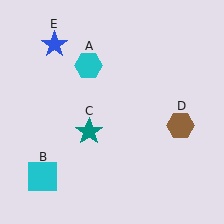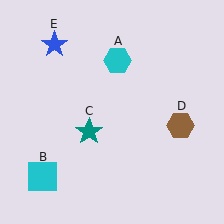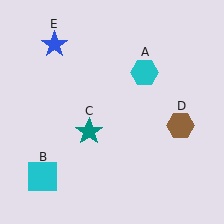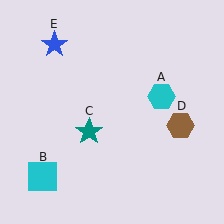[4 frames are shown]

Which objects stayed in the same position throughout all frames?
Cyan square (object B) and teal star (object C) and brown hexagon (object D) and blue star (object E) remained stationary.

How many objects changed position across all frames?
1 object changed position: cyan hexagon (object A).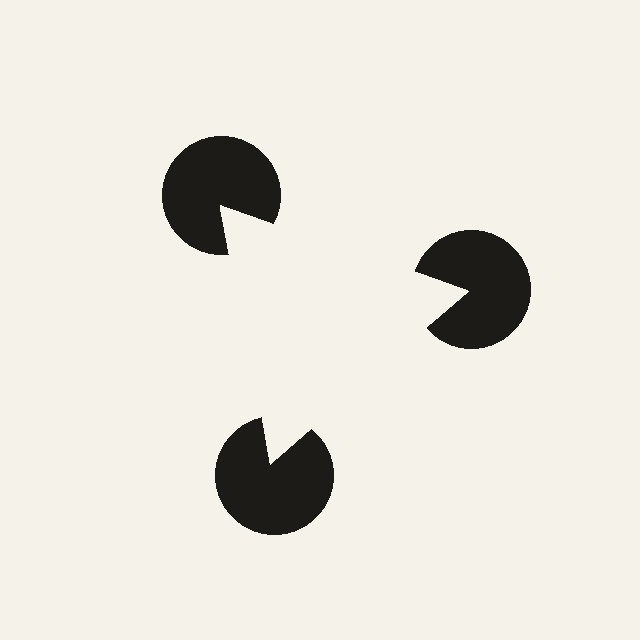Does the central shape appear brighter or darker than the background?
It typically appears slightly brighter than the background, even though no actual brightness change is drawn.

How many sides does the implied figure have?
3 sides.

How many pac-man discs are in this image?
There are 3 — one at each vertex of the illusory triangle.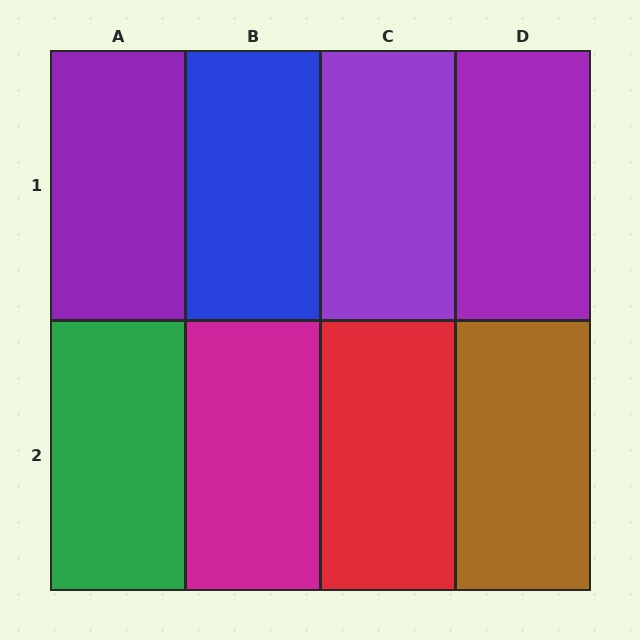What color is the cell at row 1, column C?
Purple.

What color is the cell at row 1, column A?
Purple.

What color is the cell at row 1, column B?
Blue.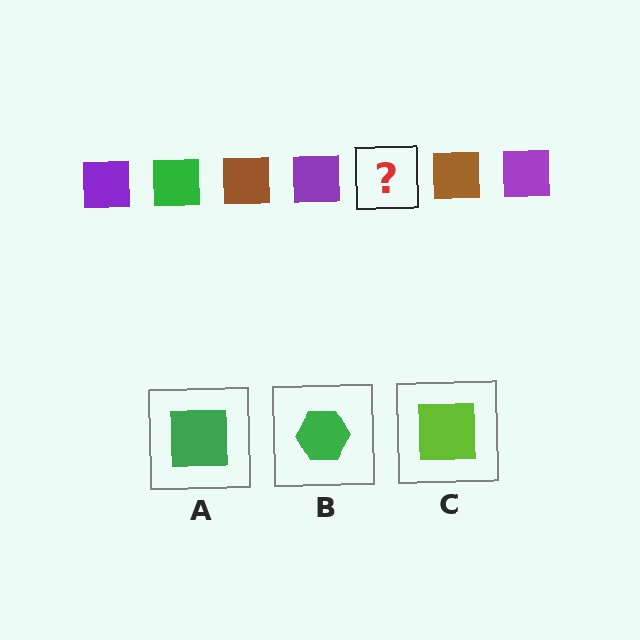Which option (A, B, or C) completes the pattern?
A.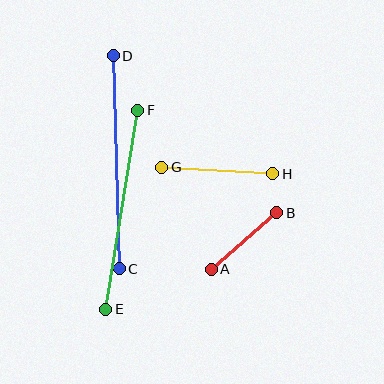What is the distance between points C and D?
The distance is approximately 213 pixels.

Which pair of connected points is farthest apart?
Points C and D are farthest apart.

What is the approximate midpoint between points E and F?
The midpoint is at approximately (122, 210) pixels.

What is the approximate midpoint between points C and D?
The midpoint is at approximately (116, 162) pixels.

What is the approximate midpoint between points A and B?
The midpoint is at approximately (244, 241) pixels.